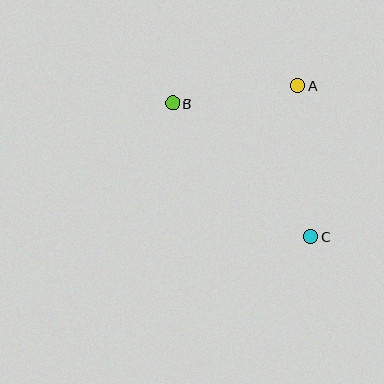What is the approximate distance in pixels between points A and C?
The distance between A and C is approximately 152 pixels.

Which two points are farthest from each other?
Points B and C are farthest from each other.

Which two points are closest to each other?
Points A and B are closest to each other.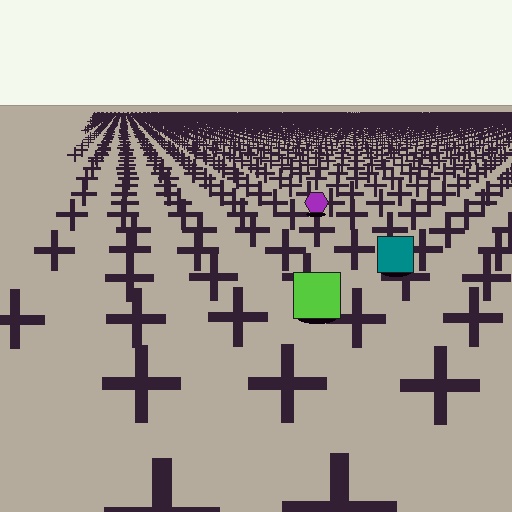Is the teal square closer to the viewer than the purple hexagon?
Yes. The teal square is closer — you can tell from the texture gradient: the ground texture is coarser near it.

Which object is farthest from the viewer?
The purple hexagon is farthest from the viewer. It appears smaller and the ground texture around it is denser.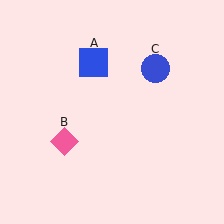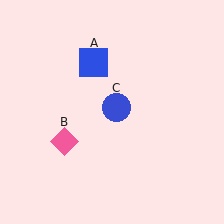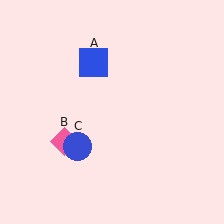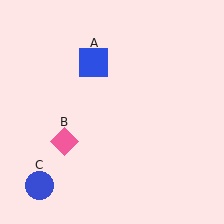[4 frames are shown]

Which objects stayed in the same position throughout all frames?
Blue square (object A) and pink diamond (object B) remained stationary.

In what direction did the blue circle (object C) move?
The blue circle (object C) moved down and to the left.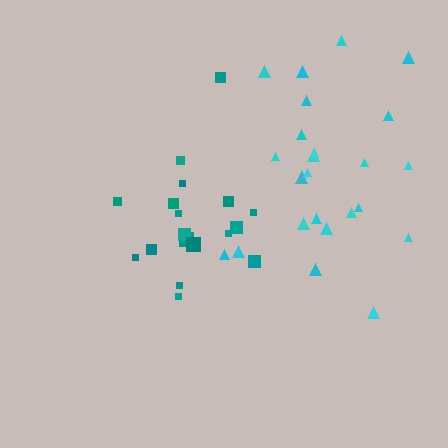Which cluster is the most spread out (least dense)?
Teal.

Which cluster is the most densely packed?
Cyan.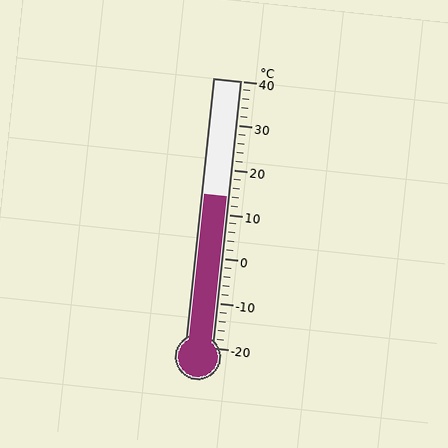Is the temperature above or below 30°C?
The temperature is below 30°C.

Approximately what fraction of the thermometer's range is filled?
The thermometer is filled to approximately 55% of its range.